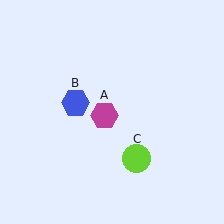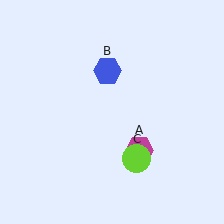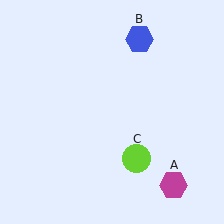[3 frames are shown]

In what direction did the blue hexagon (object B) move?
The blue hexagon (object B) moved up and to the right.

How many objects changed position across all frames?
2 objects changed position: magenta hexagon (object A), blue hexagon (object B).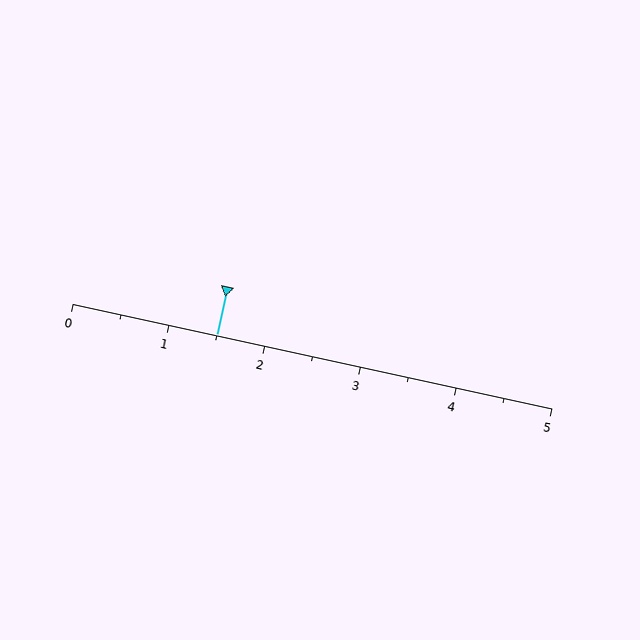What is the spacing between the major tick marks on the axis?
The major ticks are spaced 1 apart.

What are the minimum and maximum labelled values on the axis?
The axis runs from 0 to 5.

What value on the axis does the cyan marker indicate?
The marker indicates approximately 1.5.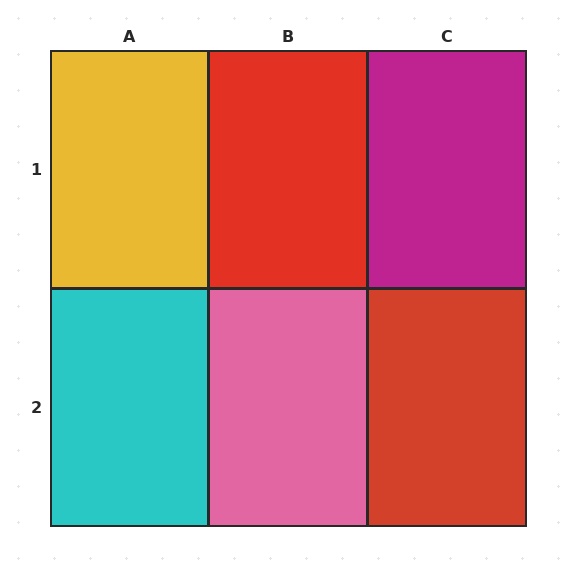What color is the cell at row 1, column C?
Magenta.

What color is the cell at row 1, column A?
Yellow.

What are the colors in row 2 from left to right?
Cyan, pink, red.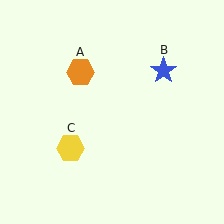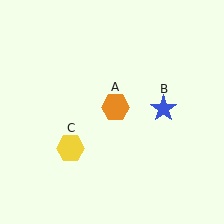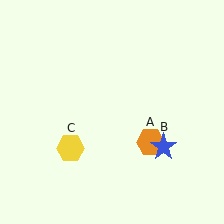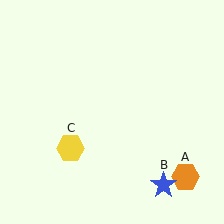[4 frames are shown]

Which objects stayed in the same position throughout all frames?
Yellow hexagon (object C) remained stationary.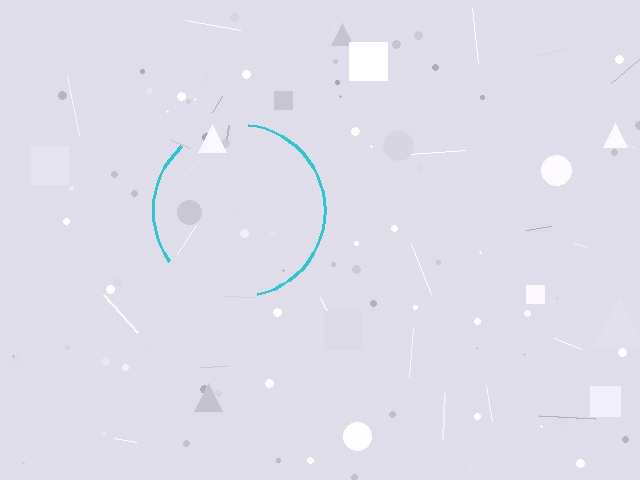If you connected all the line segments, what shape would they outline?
They would outline a circle.